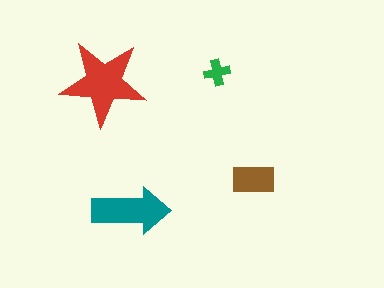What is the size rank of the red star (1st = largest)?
1st.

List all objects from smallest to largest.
The green cross, the brown rectangle, the teal arrow, the red star.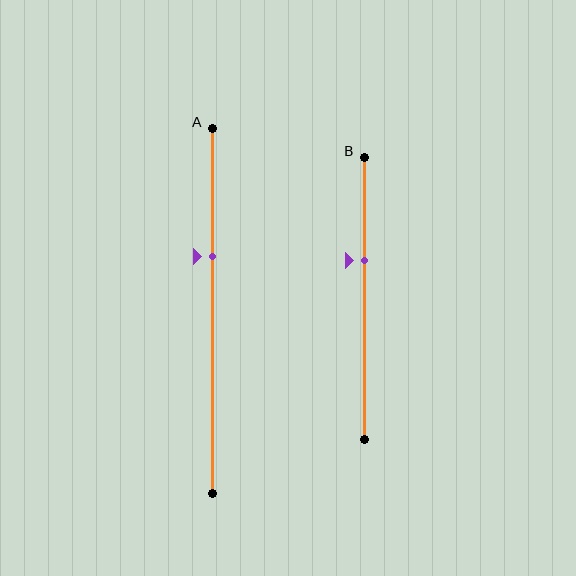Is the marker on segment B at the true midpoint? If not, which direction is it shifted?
No, the marker on segment B is shifted upward by about 14% of the segment length.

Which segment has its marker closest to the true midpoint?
Segment B has its marker closest to the true midpoint.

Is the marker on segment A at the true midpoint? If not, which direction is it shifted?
No, the marker on segment A is shifted upward by about 15% of the segment length.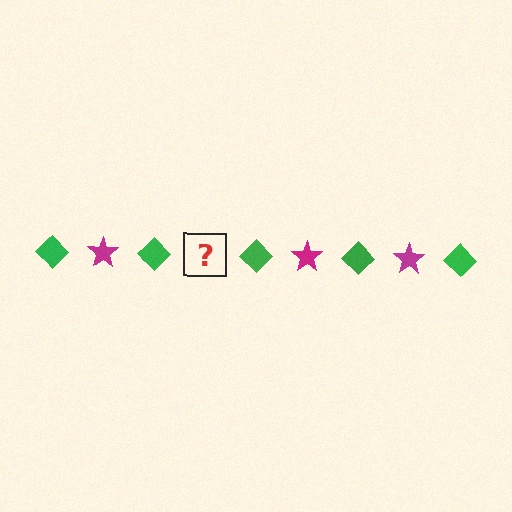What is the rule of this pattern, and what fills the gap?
The rule is that the pattern alternates between green diamond and magenta star. The gap should be filled with a magenta star.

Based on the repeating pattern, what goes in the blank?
The blank should be a magenta star.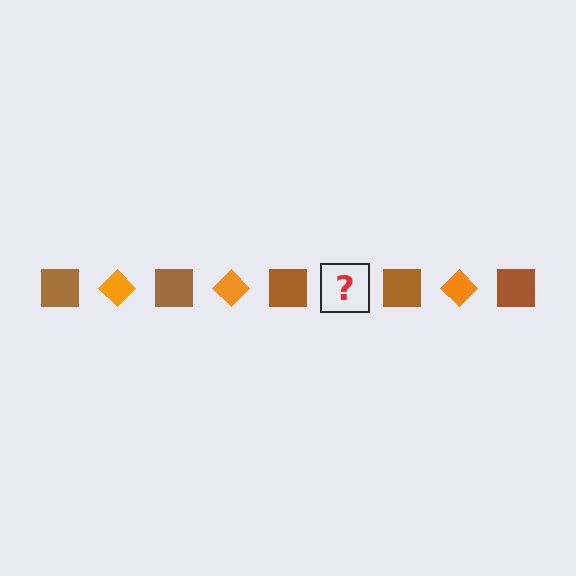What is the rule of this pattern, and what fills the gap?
The rule is that the pattern alternates between brown square and orange diamond. The gap should be filled with an orange diamond.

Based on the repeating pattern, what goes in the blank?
The blank should be an orange diamond.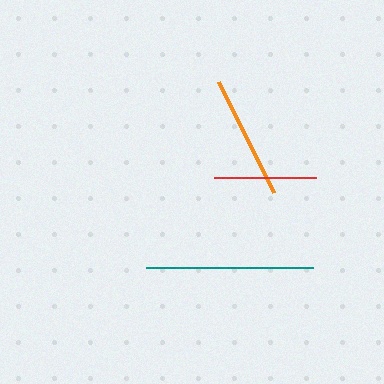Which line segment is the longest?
The teal line is the longest at approximately 168 pixels.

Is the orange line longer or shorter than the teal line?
The teal line is longer than the orange line.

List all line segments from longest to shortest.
From longest to shortest: teal, orange, red.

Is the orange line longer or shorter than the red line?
The orange line is longer than the red line.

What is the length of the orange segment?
The orange segment is approximately 123 pixels long.